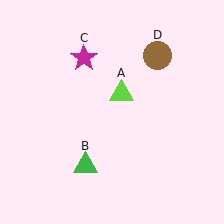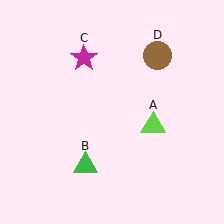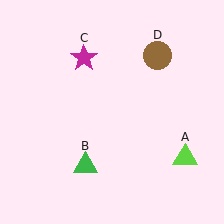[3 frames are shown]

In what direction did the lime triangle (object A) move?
The lime triangle (object A) moved down and to the right.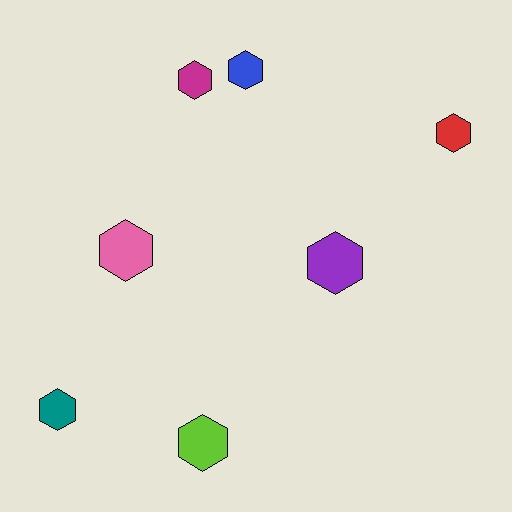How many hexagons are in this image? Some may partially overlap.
There are 7 hexagons.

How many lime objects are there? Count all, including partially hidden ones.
There is 1 lime object.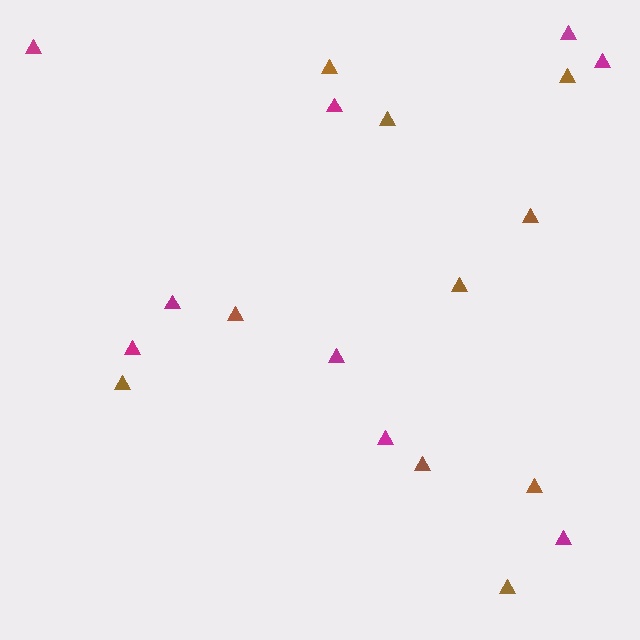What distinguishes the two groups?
There are 2 groups: one group of brown triangles (10) and one group of magenta triangles (9).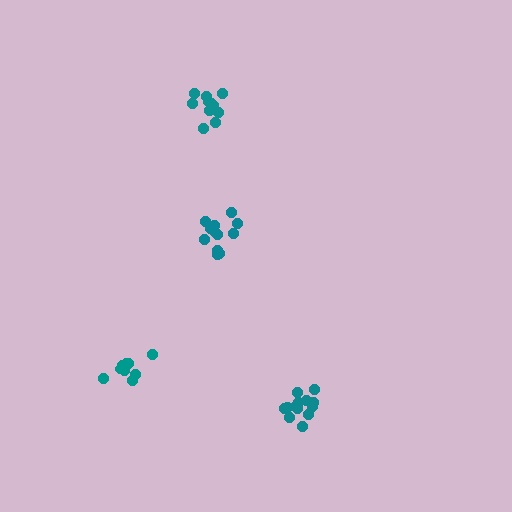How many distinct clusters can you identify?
There are 4 distinct clusters.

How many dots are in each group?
Group 1: 11 dots, Group 2: 9 dots, Group 3: 13 dots, Group 4: 12 dots (45 total).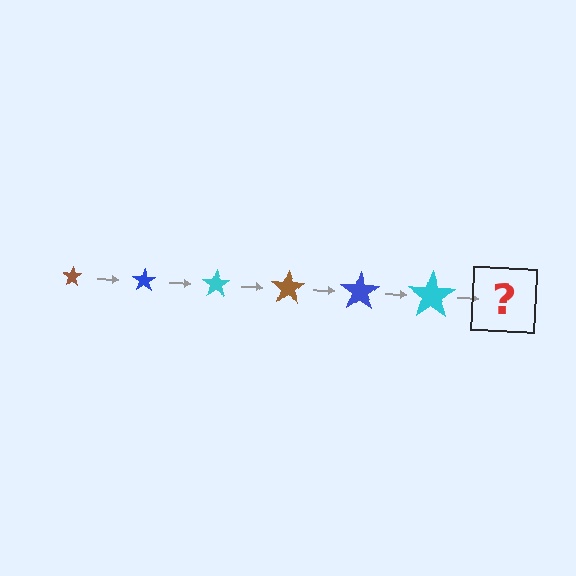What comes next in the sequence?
The next element should be a brown star, larger than the previous one.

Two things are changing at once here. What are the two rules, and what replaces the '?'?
The two rules are that the star grows larger each step and the color cycles through brown, blue, and cyan. The '?' should be a brown star, larger than the previous one.